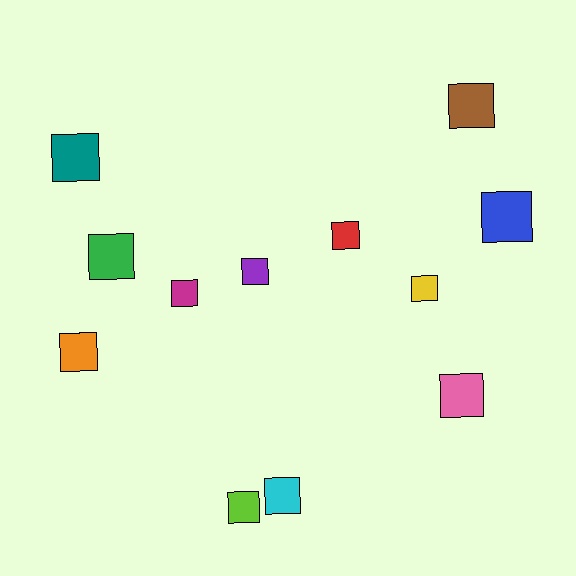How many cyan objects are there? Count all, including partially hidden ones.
There is 1 cyan object.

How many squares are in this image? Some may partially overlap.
There are 12 squares.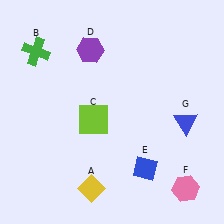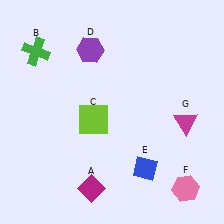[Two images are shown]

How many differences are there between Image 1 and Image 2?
There are 2 differences between the two images.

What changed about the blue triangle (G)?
In Image 1, G is blue. In Image 2, it changed to magenta.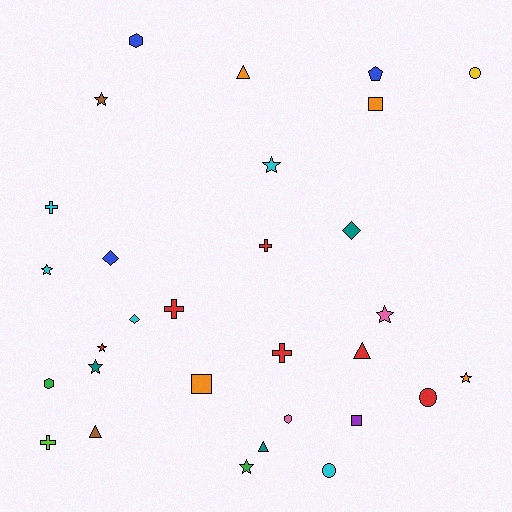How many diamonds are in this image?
There are 3 diamonds.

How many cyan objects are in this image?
There are 5 cyan objects.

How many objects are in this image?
There are 30 objects.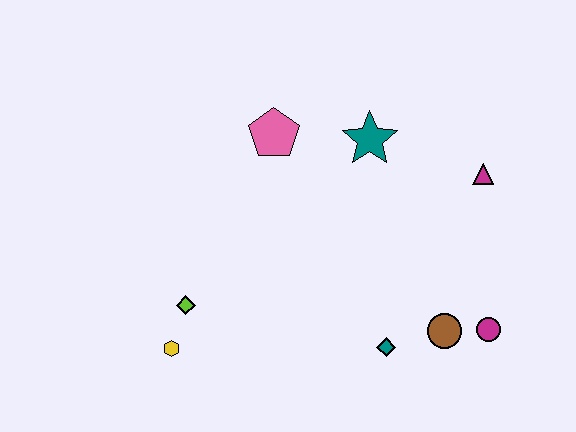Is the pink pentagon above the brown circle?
Yes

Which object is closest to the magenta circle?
The brown circle is closest to the magenta circle.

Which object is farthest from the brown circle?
The yellow hexagon is farthest from the brown circle.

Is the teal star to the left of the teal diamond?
Yes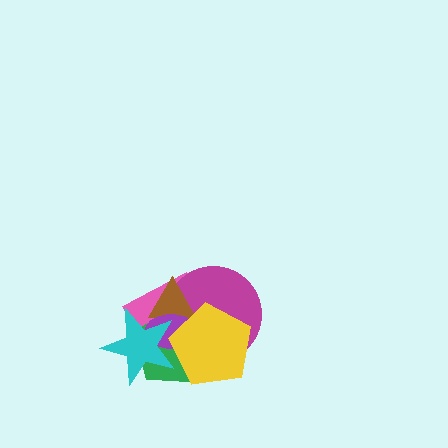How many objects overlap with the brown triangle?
6 objects overlap with the brown triangle.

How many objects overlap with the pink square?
6 objects overlap with the pink square.